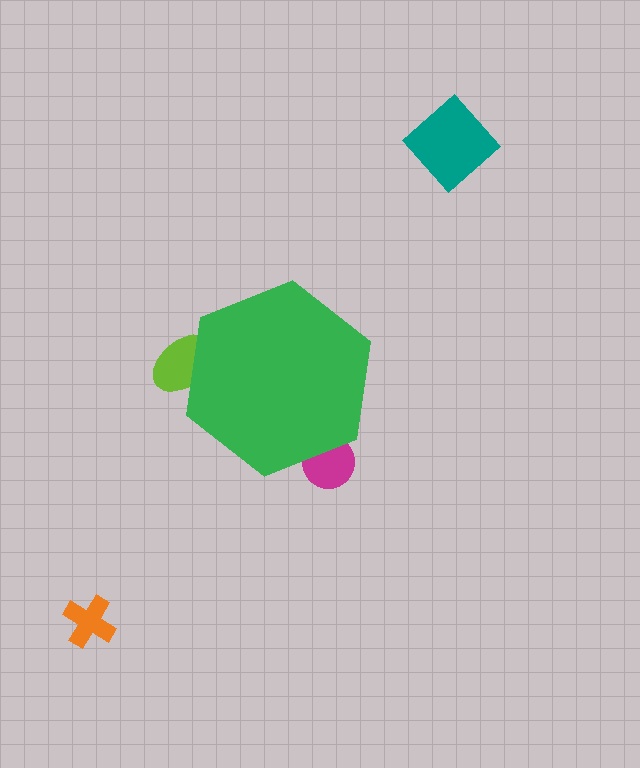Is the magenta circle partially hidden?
Yes, the magenta circle is partially hidden behind the green hexagon.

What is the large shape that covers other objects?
A green hexagon.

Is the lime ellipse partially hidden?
Yes, the lime ellipse is partially hidden behind the green hexagon.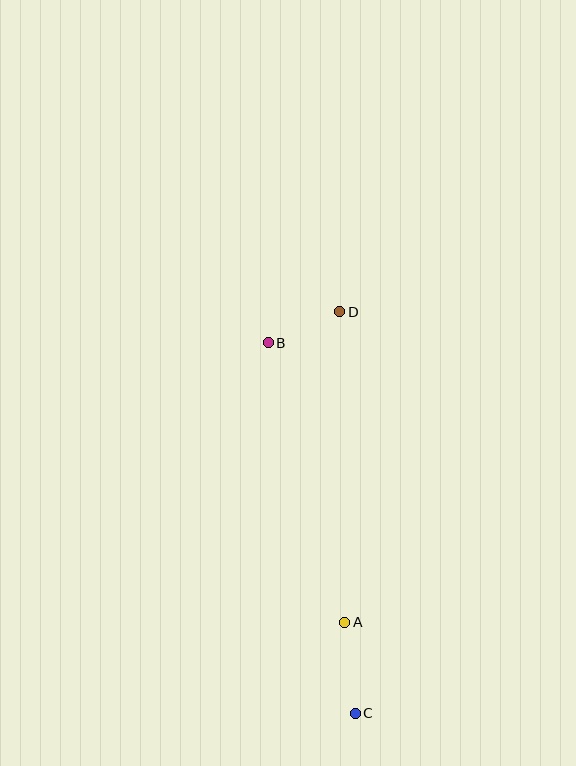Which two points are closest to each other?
Points B and D are closest to each other.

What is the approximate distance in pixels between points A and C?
The distance between A and C is approximately 92 pixels.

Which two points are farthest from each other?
Points C and D are farthest from each other.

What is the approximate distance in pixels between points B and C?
The distance between B and C is approximately 380 pixels.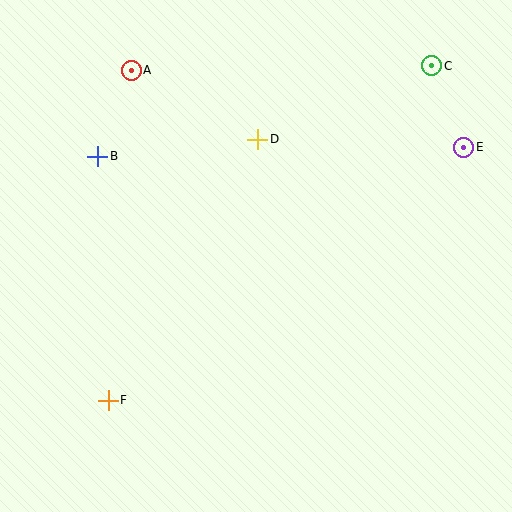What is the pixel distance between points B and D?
The distance between B and D is 161 pixels.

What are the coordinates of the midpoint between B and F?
The midpoint between B and F is at (103, 278).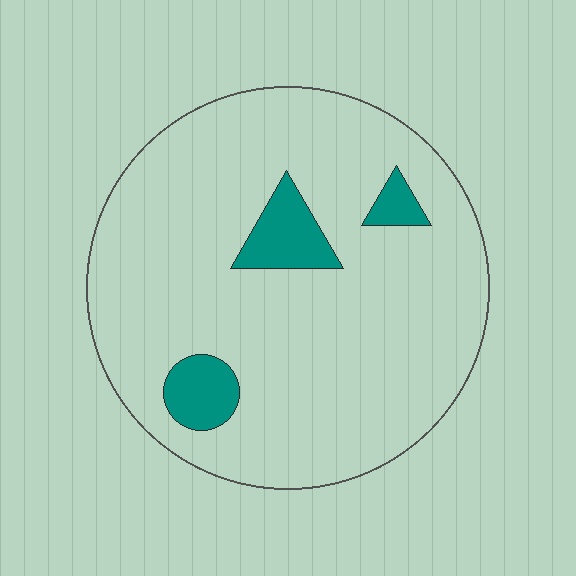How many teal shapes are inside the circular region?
3.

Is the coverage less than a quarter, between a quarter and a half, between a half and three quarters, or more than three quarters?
Less than a quarter.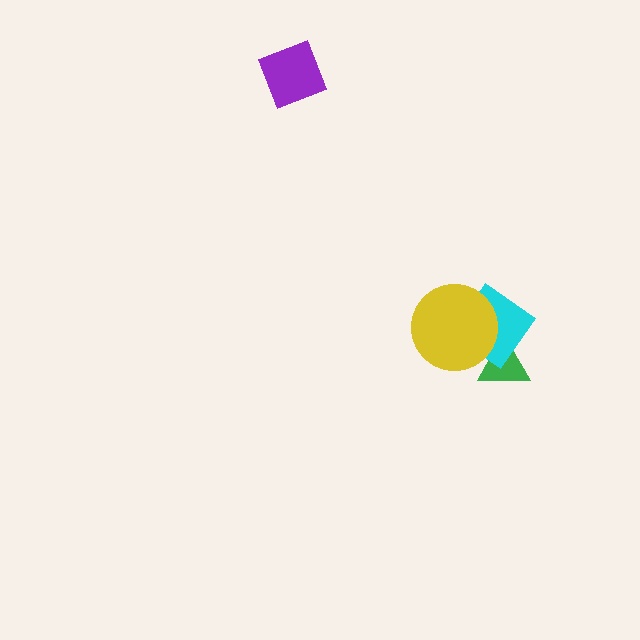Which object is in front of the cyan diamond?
The yellow circle is in front of the cyan diamond.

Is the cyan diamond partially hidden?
Yes, it is partially covered by another shape.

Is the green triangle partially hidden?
Yes, it is partially covered by another shape.